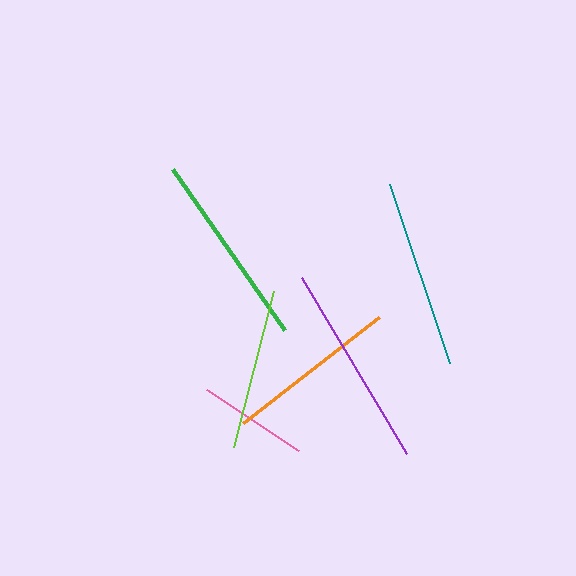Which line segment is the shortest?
The pink line is the shortest at approximately 111 pixels.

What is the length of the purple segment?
The purple segment is approximately 205 pixels long.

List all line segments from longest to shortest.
From longest to shortest: purple, green, teal, orange, lime, pink.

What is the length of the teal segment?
The teal segment is approximately 189 pixels long.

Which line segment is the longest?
The purple line is the longest at approximately 205 pixels.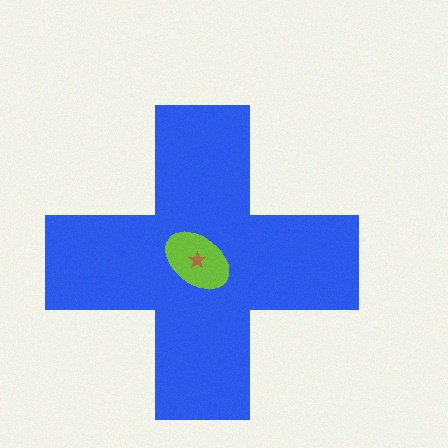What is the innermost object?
The brown star.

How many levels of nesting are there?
3.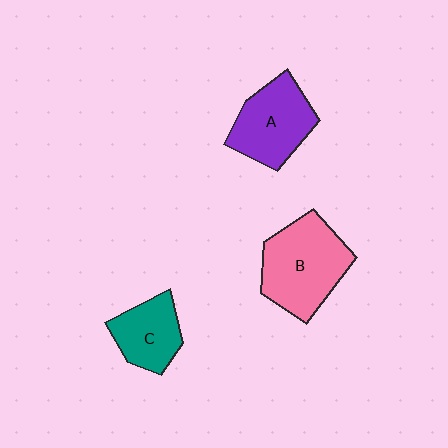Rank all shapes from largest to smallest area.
From largest to smallest: B (pink), A (purple), C (teal).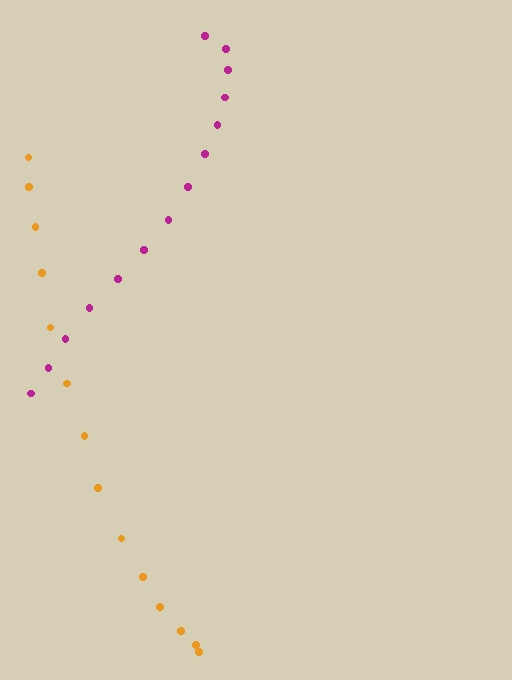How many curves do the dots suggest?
There are 2 distinct paths.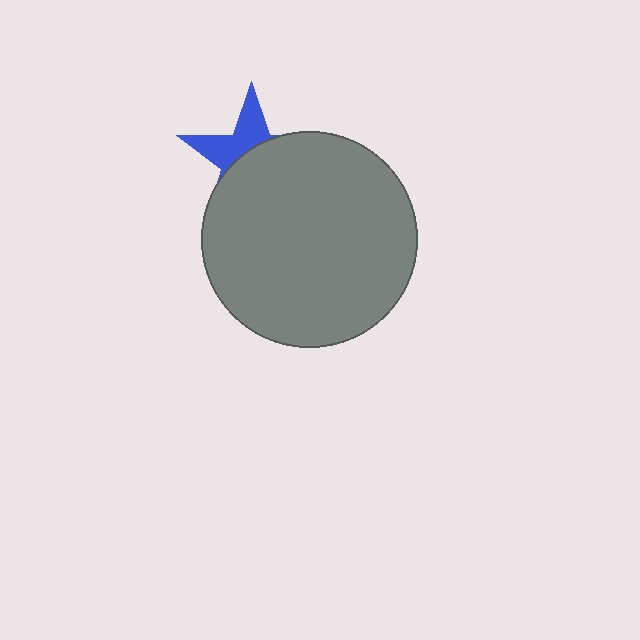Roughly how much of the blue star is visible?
A small part of it is visible (roughly 37%).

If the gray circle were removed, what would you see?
You would see the complete blue star.